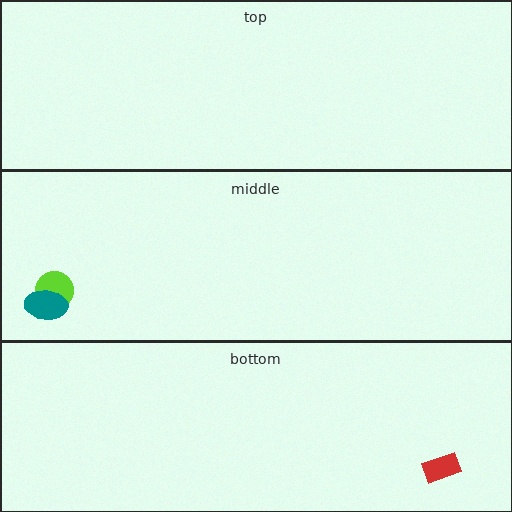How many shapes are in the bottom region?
1.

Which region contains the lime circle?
The middle region.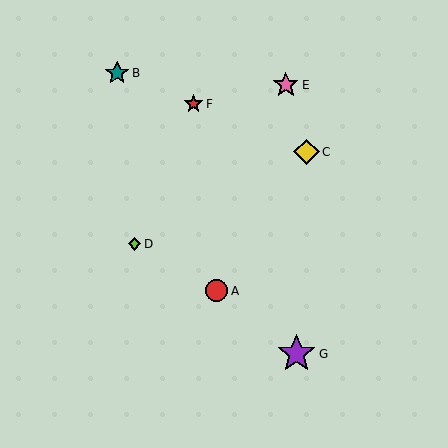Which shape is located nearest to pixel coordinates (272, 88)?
The pink star (labeled E) at (286, 85) is nearest to that location.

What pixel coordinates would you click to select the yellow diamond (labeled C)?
Click at (306, 152) to select the yellow diamond C.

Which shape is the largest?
The purple star (labeled G) is the largest.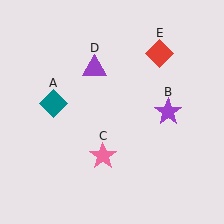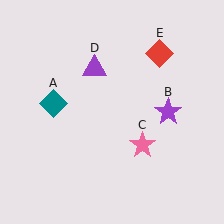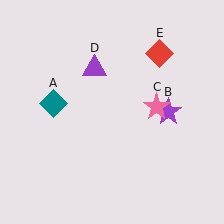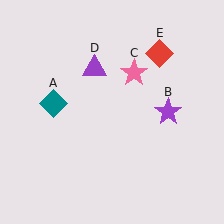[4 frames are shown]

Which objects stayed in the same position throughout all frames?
Teal diamond (object A) and purple star (object B) and purple triangle (object D) and red diamond (object E) remained stationary.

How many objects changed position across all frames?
1 object changed position: pink star (object C).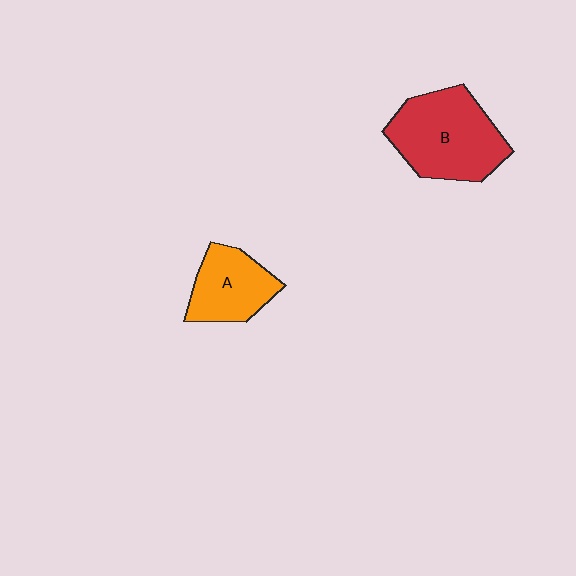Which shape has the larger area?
Shape B (red).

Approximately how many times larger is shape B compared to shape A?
Approximately 1.6 times.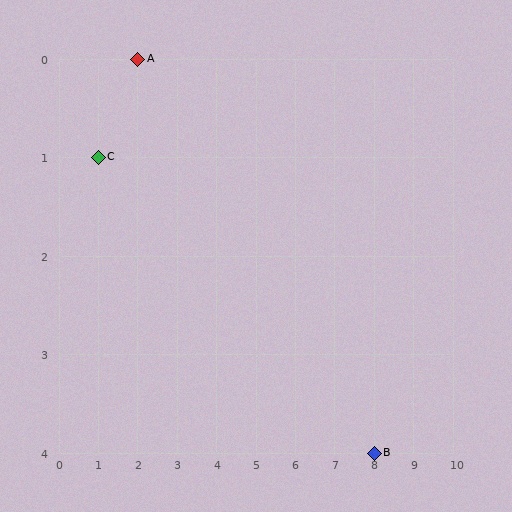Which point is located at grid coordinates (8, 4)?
Point B is at (8, 4).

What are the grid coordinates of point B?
Point B is at grid coordinates (8, 4).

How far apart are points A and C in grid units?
Points A and C are 1 column and 1 row apart (about 1.4 grid units diagonally).